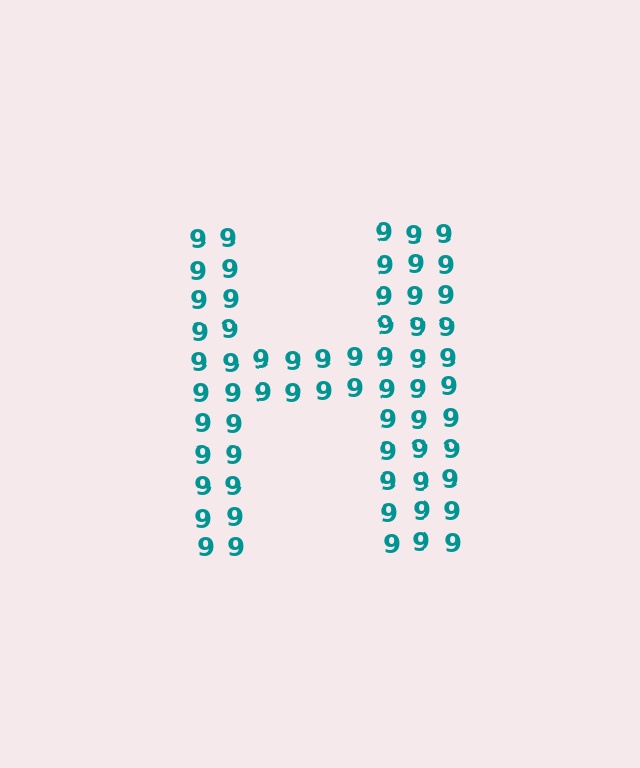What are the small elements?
The small elements are digit 9's.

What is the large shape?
The large shape is the letter H.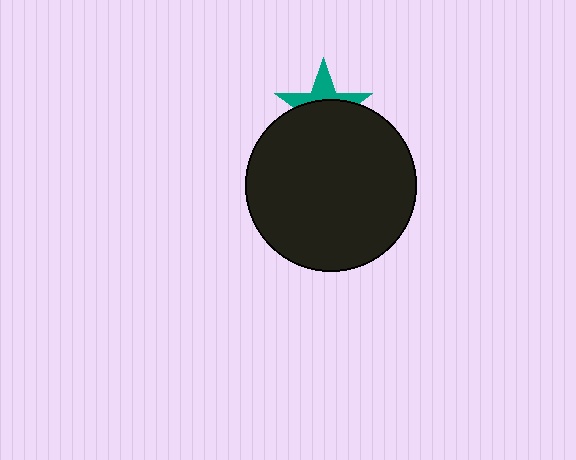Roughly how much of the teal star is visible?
A small part of it is visible (roughly 38%).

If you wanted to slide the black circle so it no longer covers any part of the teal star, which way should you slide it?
Slide it down — that is the most direct way to separate the two shapes.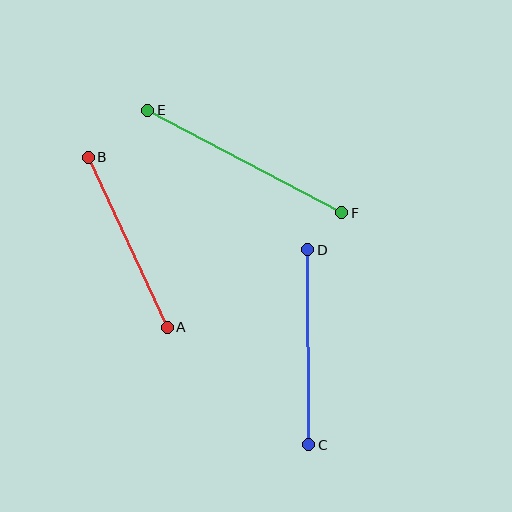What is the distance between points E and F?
The distance is approximately 219 pixels.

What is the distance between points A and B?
The distance is approximately 187 pixels.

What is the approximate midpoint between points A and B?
The midpoint is at approximately (128, 242) pixels.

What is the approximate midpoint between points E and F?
The midpoint is at approximately (245, 162) pixels.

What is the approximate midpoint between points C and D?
The midpoint is at approximately (308, 347) pixels.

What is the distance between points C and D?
The distance is approximately 195 pixels.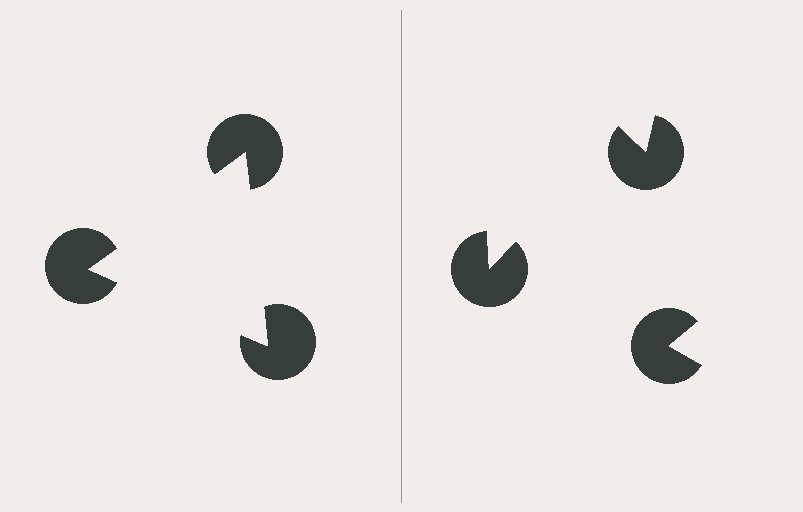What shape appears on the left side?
An illusory triangle.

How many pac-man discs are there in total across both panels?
6 — 3 on each side.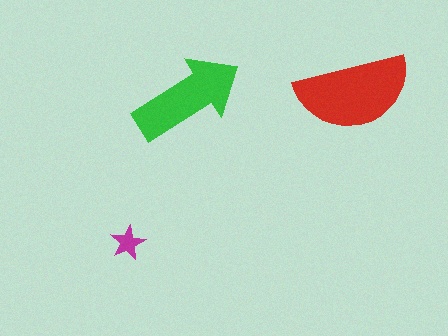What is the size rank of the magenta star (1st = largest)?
3rd.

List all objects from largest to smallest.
The red semicircle, the green arrow, the magenta star.